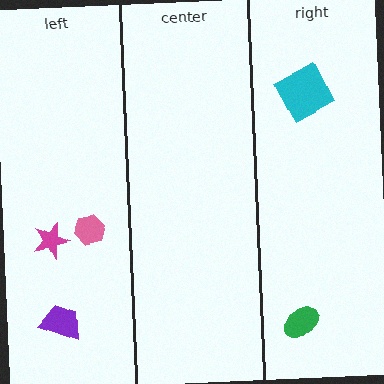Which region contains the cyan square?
The right region.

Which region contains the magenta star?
The left region.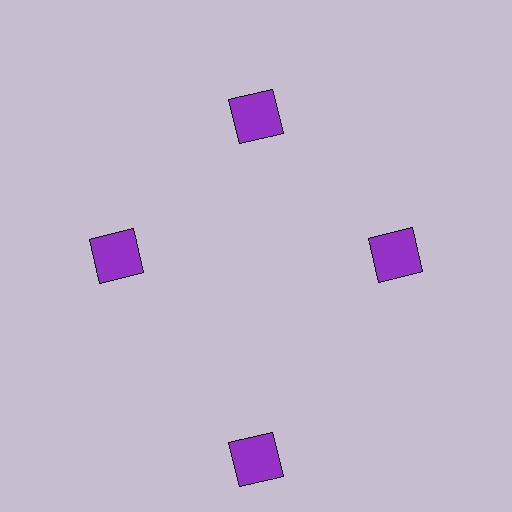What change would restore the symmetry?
The symmetry would be restored by moving it inward, back onto the ring so that all 4 squares sit at equal angles and equal distance from the center.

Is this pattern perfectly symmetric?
No. The 4 purple squares are arranged in a ring, but one element near the 6 o'clock position is pushed outward from the center, breaking the 4-fold rotational symmetry.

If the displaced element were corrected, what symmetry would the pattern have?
It would have 4-fold rotational symmetry — the pattern would map onto itself every 90 degrees.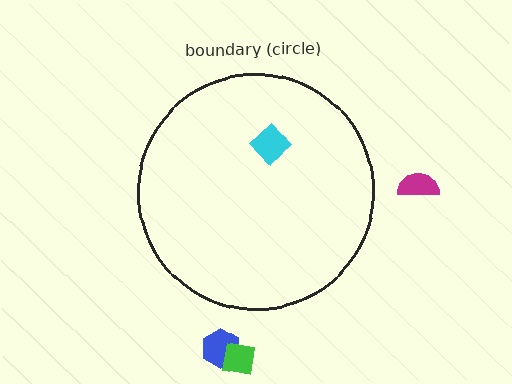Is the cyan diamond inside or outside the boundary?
Inside.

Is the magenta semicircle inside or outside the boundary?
Outside.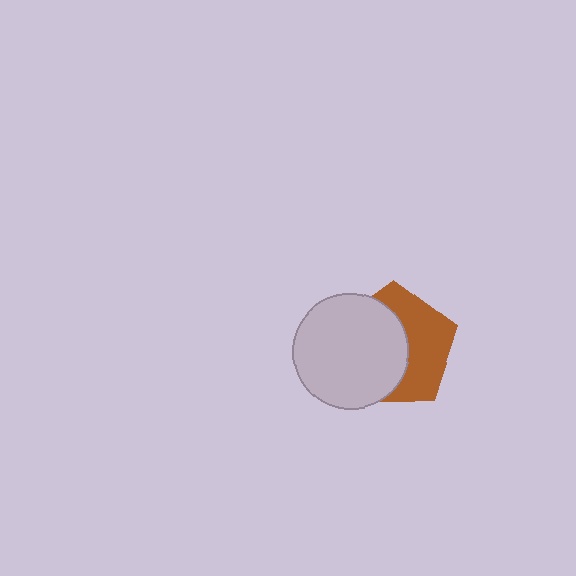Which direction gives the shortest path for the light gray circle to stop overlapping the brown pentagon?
Moving left gives the shortest separation.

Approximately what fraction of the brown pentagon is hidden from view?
Roughly 53% of the brown pentagon is hidden behind the light gray circle.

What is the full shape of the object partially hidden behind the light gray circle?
The partially hidden object is a brown pentagon.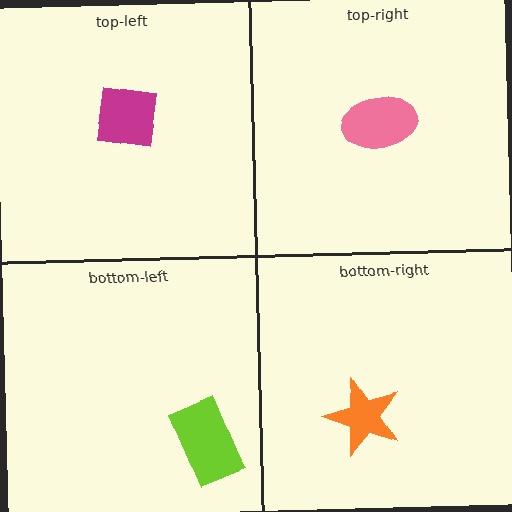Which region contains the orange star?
The bottom-right region.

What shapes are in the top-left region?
The magenta square.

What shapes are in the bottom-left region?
The lime rectangle.